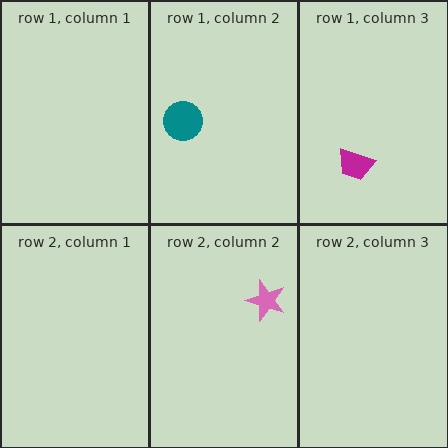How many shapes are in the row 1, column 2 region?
1.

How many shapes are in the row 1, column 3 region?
1.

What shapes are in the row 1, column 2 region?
The teal circle.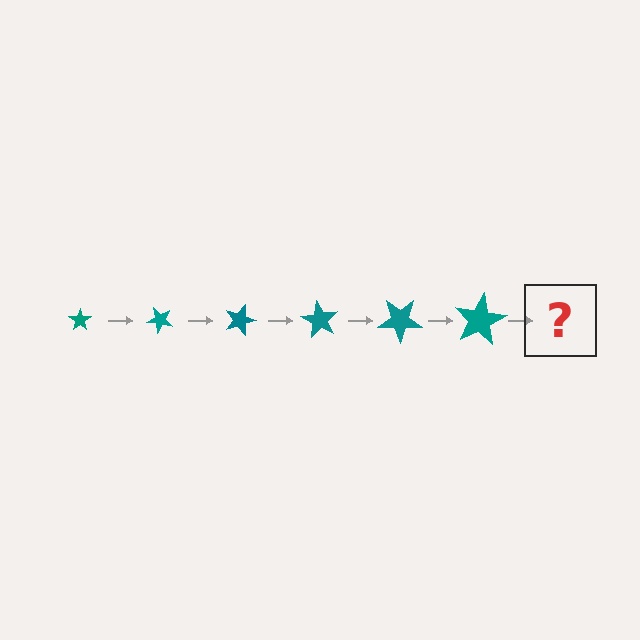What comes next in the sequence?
The next element should be a star, larger than the previous one and rotated 270 degrees from the start.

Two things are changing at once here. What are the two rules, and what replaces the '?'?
The two rules are that the star grows larger each step and it rotates 45 degrees each step. The '?' should be a star, larger than the previous one and rotated 270 degrees from the start.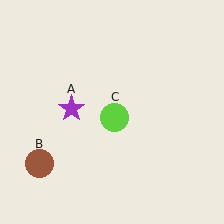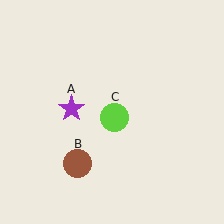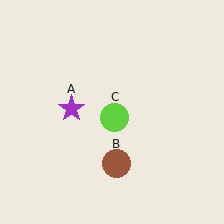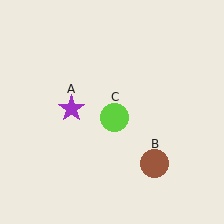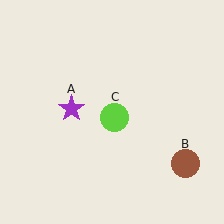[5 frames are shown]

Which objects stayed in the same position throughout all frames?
Purple star (object A) and lime circle (object C) remained stationary.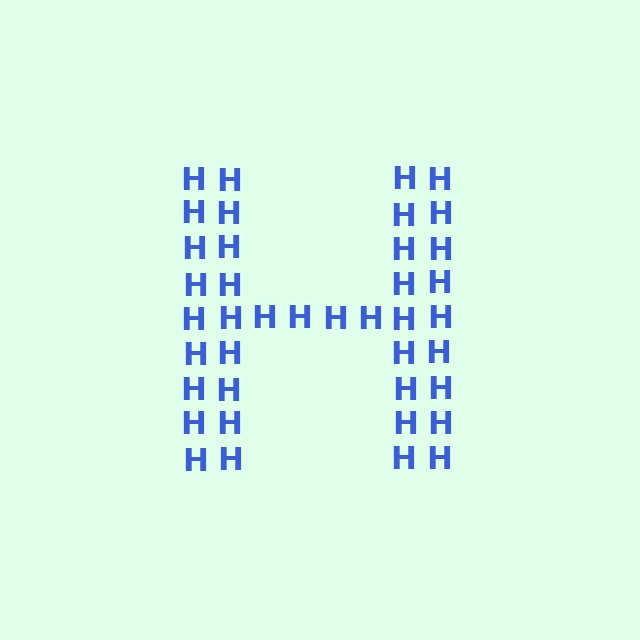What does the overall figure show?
The overall figure shows the letter H.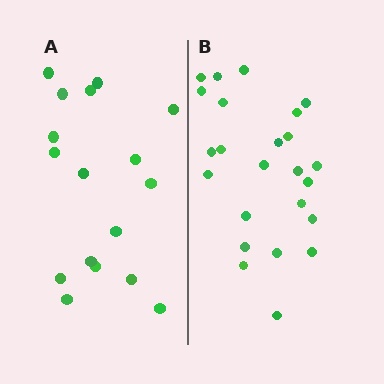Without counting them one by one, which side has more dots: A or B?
Region B (the right region) has more dots.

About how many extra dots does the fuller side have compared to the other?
Region B has roughly 8 or so more dots than region A.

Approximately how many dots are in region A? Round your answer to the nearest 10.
About 20 dots. (The exact count is 17, which rounds to 20.)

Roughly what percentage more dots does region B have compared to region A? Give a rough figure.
About 40% more.